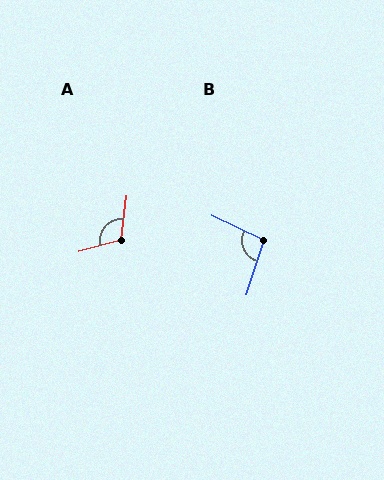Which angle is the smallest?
B, at approximately 98 degrees.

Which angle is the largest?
A, at approximately 111 degrees.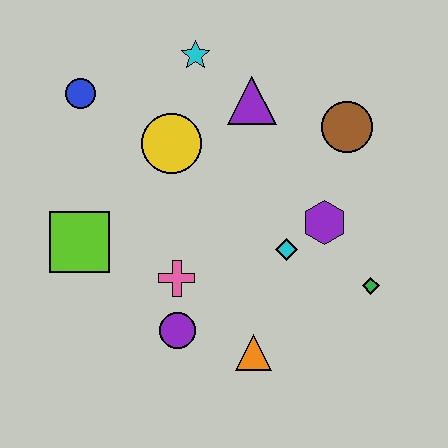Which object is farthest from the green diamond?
The blue circle is farthest from the green diamond.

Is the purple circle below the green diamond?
Yes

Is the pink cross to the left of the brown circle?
Yes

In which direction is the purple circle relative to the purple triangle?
The purple circle is below the purple triangle.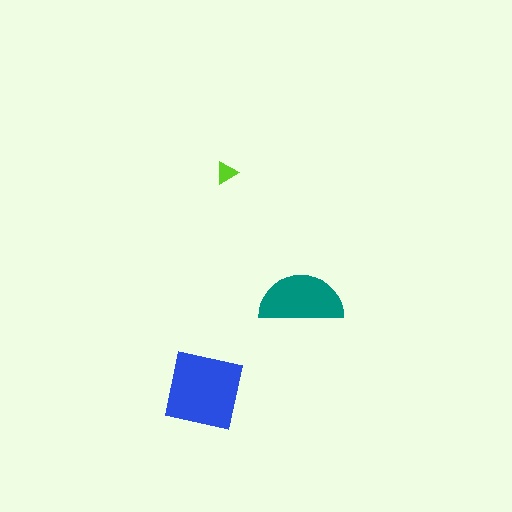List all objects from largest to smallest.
The blue square, the teal semicircle, the lime triangle.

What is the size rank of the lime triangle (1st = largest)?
3rd.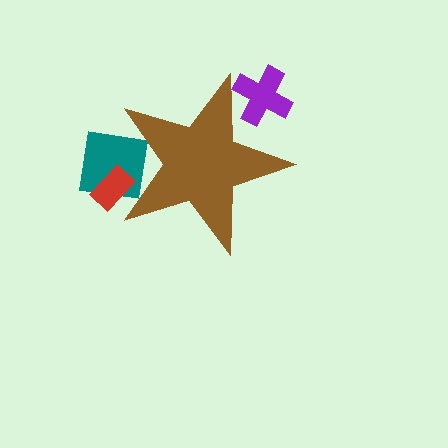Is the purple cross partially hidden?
Yes, the purple cross is partially hidden behind the brown star.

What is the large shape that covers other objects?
A brown star.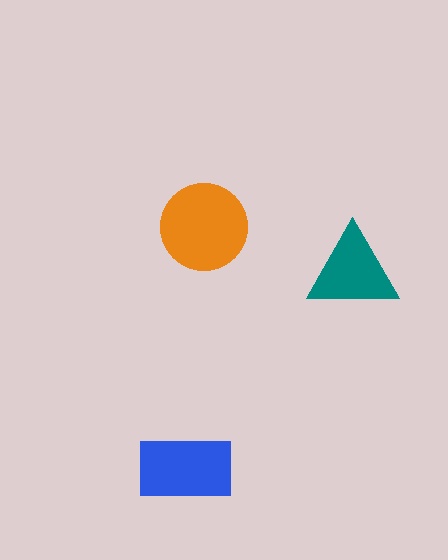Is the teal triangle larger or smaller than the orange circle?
Smaller.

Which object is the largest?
The orange circle.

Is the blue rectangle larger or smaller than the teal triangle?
Larger.